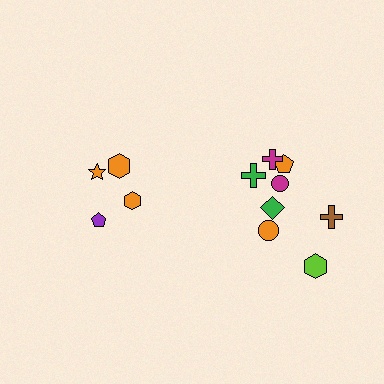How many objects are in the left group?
There are 4 objects.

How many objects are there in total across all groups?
There are 12 objects.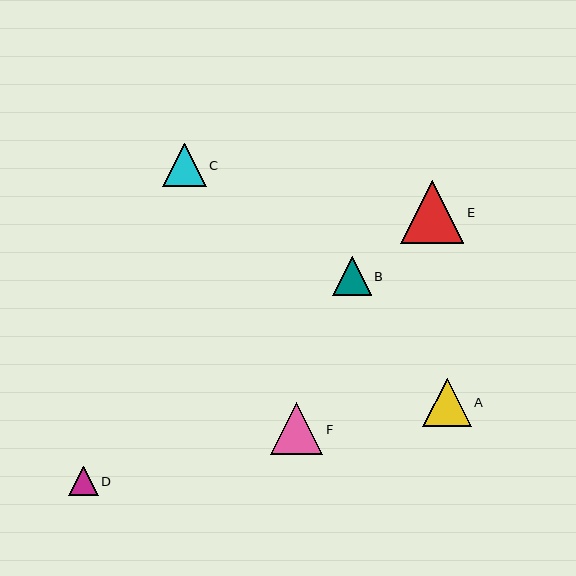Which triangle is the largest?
Triangle E is the largest with a size of approximately 63 pixels.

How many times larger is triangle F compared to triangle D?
Triangle F is approximately 1.8 times the size of triangle D.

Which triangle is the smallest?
Triangle D is the smallest with a size of approximately 30 pixels.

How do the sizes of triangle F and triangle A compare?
Triangle F and triangle A are approximately the same size.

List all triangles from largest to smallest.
From largest to smallest: E, F, A, C, B, D.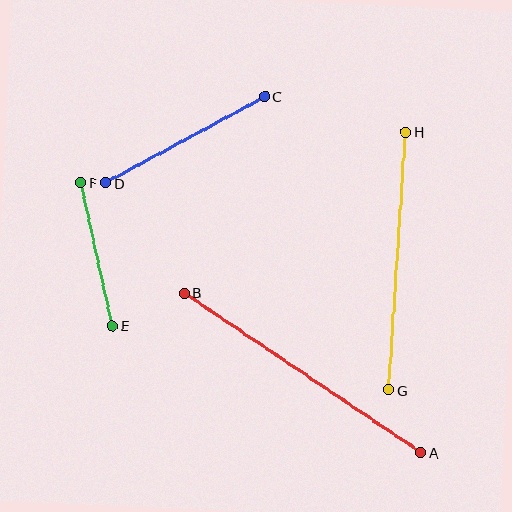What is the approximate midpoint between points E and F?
The midpoint is at approximately (97, 254) pixels.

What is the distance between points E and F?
The distance is approximately 147 pixels.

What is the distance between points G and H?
The distance is approximately 258 pixels.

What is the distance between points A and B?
The distance is approximately 285 pixels.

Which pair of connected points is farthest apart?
Points A and B are farthest apart.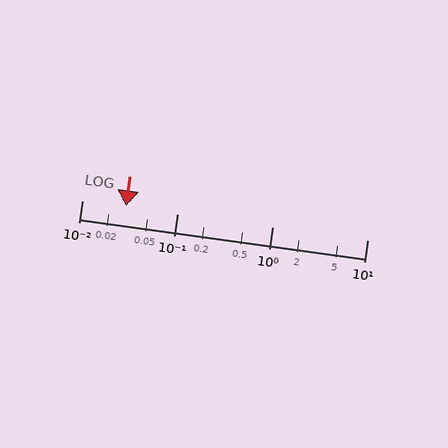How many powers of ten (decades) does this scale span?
The scale spans 3 decades, from 0.01 to 10.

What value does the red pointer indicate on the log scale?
The pointer indicates approximately 0.029.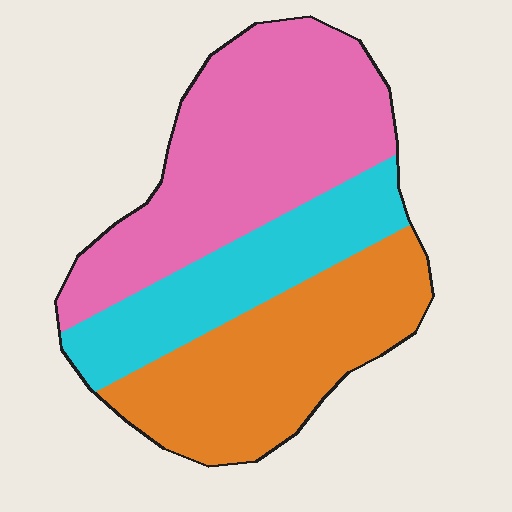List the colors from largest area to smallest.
From largest to smallest: pink, orange, cyan.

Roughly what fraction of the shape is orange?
Orange takes up about one third (1/3) of the shape.